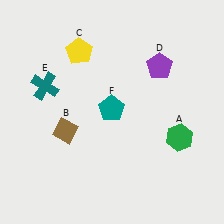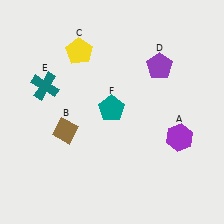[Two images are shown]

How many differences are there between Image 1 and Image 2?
There is 1 difference between the two images.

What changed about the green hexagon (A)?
In Image 1, A is green. In Image 2, it changed to purple.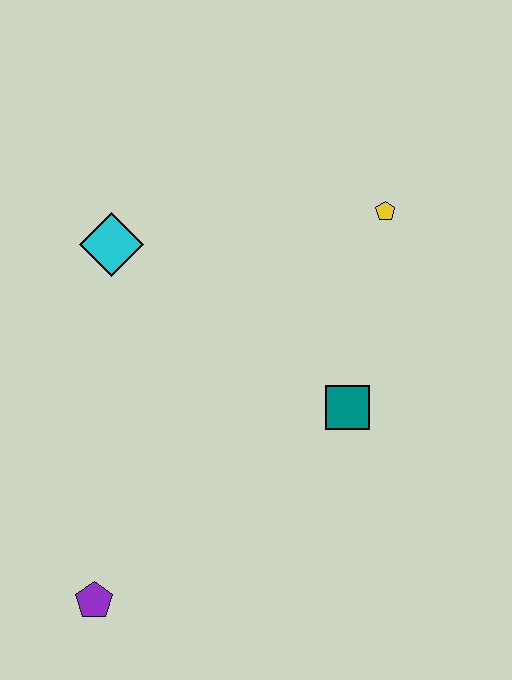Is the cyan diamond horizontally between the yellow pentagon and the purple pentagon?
Yes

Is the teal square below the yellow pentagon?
Yes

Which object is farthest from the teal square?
The purple pentagon is farthest from the teal square.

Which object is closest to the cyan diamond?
The yellow pentagon is closest to the cyan diamond.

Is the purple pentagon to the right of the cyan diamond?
No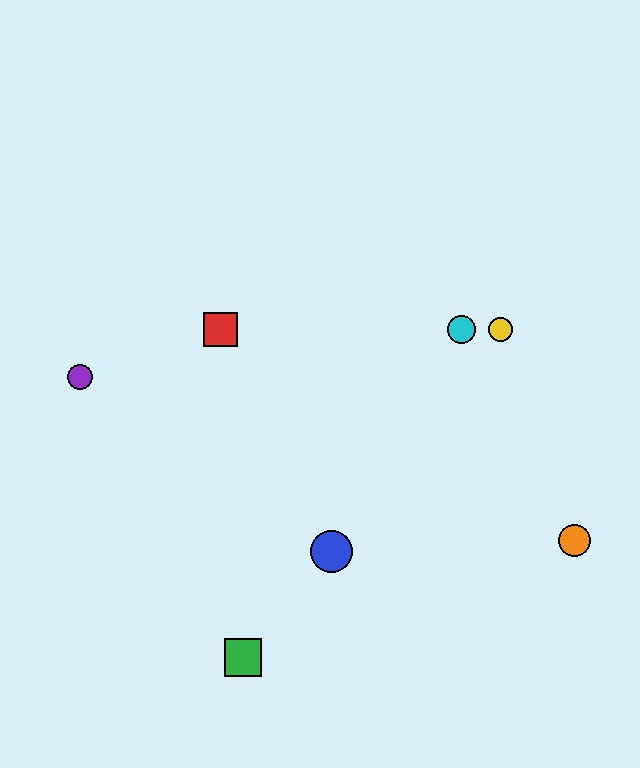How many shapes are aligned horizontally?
3 shapes (the red square, the yellow circle, the cyan circle) are aligned horizontally.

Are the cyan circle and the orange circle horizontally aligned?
No, the cyan circle is at y≈329 and the orange circle is at y≈541.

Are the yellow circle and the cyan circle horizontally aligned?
Yes, both are at y≈329.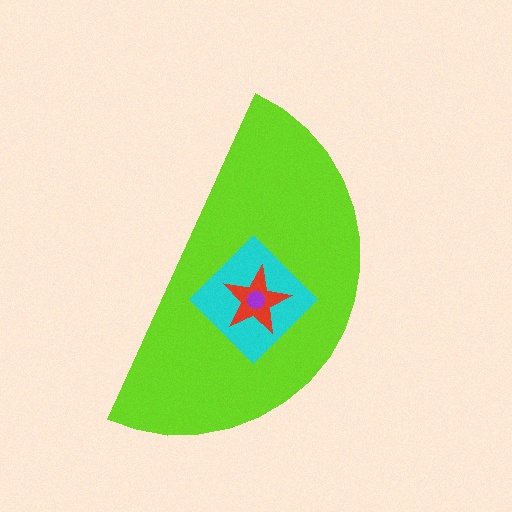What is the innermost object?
The purple circle.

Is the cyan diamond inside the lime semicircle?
Yes.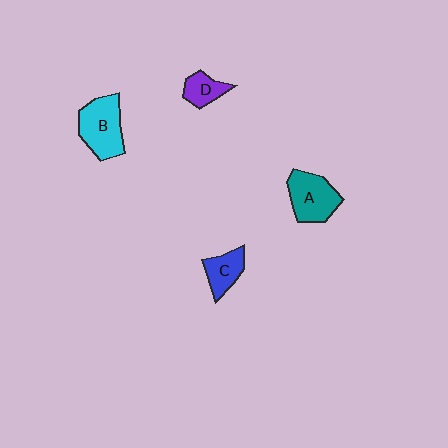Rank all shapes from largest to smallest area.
From largest to smallest: B (cyan), A (teal), C (blue), D (purple).